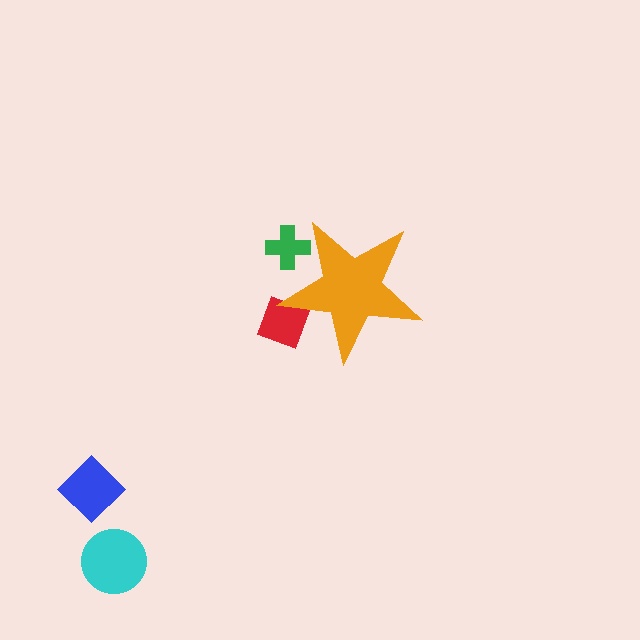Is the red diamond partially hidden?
Yes, the red diamond is partially hidden behind the orange star.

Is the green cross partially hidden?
Yes, the green cross is partially hidden behind the orange star.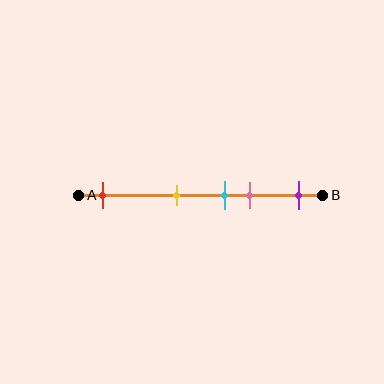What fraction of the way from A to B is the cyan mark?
The cyan mark is approximately 60% (0.6) of the way from A to B.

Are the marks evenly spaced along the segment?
No, the marks are not evenly spaced.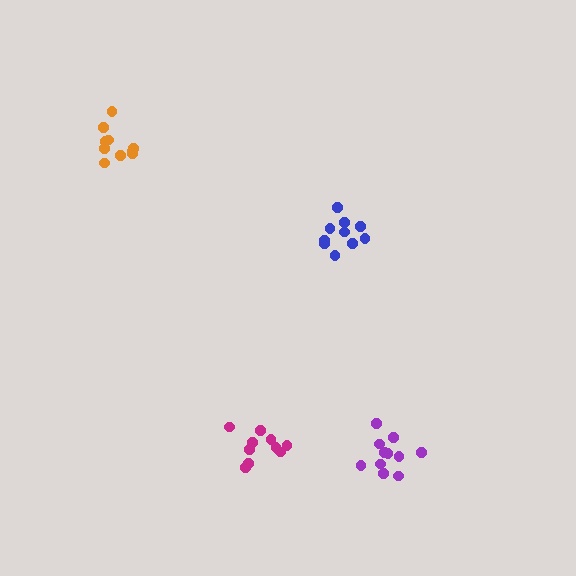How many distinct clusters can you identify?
There are 4 distinct clusters.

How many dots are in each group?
Group 1: 10 dots, Group 2: 10 dots, Group 3: 10 dots, Group 4: 11 dots (41 total).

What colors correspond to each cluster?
The clusters are colored: magenta, blue, orange, purple.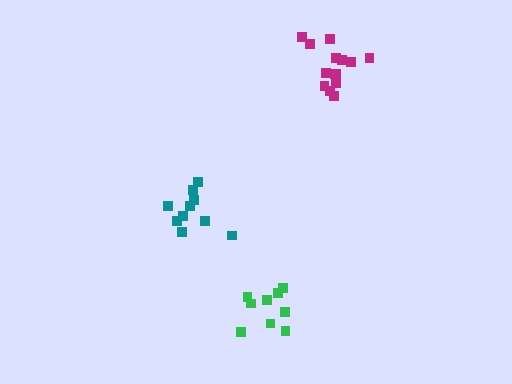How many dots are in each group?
Group 1: 14 dots, Group 2: 10 dots, Group 3: 9 dots (33 total).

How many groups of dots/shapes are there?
There are 3 groups.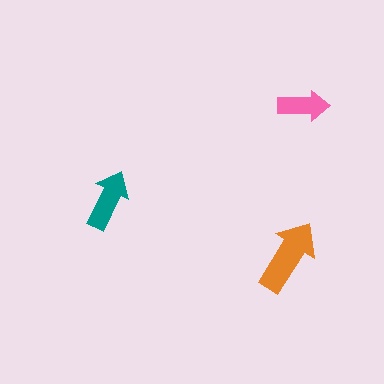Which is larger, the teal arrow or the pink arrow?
The teal one.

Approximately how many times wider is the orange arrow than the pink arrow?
About 1.5 times wider.